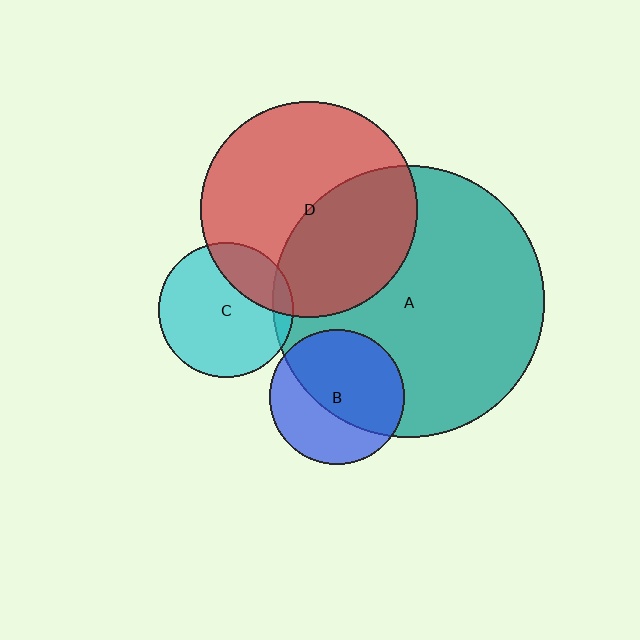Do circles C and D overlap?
Yes.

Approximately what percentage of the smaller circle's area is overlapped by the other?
Approximately 25%.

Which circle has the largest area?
Circle A (teal).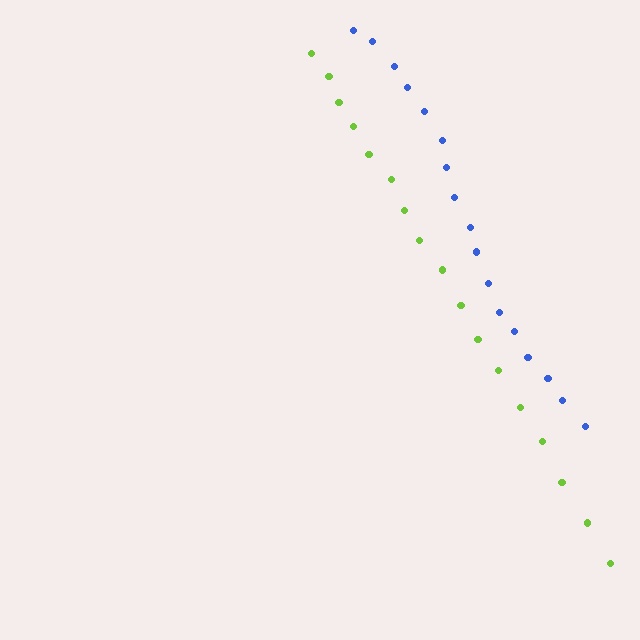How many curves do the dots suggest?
There are 2 distinct paths.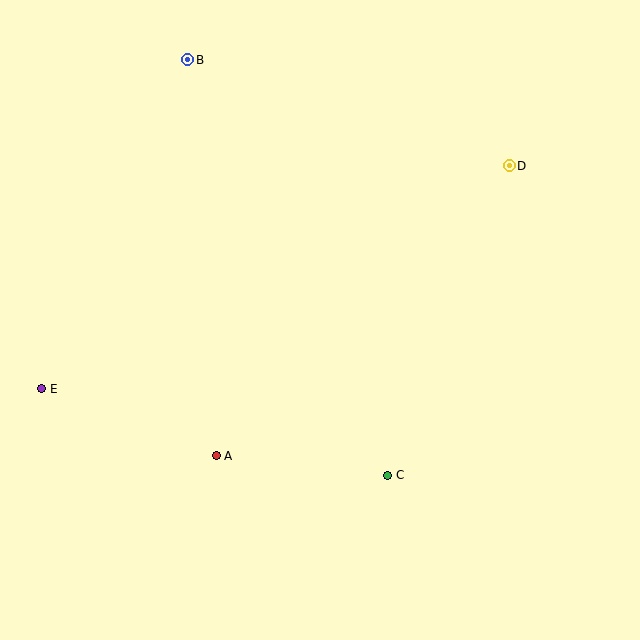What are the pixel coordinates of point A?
Point A is at (216, 456).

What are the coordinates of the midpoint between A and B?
The midpoint between A and B is at (202, 258).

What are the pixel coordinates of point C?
Point C is at (388, 475).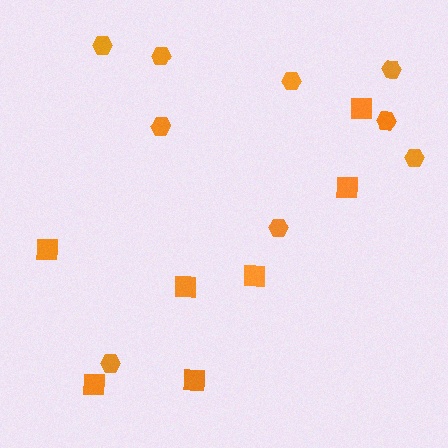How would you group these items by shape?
There are 2 groups: one group of hexagons (9) and one group of squares (7).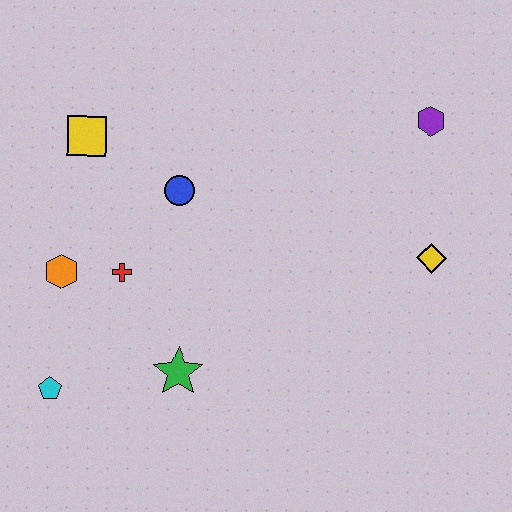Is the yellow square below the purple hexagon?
Yes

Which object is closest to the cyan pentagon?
The orange hexagon is closest to the cyan pentagon.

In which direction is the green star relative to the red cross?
The green star is below the red cross.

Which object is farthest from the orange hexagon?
The purple hexagon is farthest from the orange hexagon.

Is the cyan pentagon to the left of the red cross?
Yes